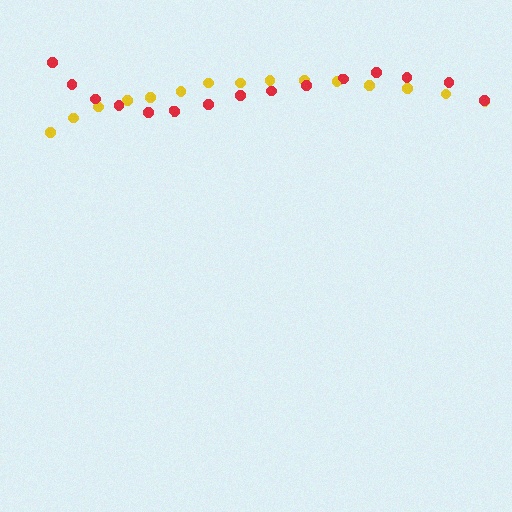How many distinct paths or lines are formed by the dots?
There are 2 distinct paths.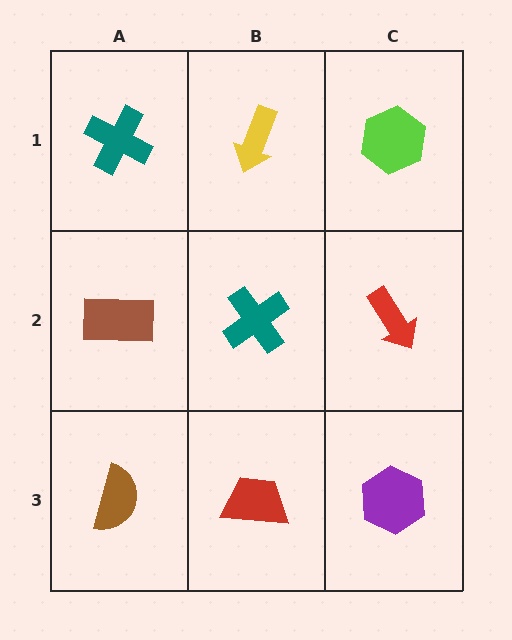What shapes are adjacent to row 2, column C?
A lime hexagon (row 1, column C), a purple hexagon (row 3, column C), a teal cross (row 2, column B).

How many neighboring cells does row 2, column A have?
3.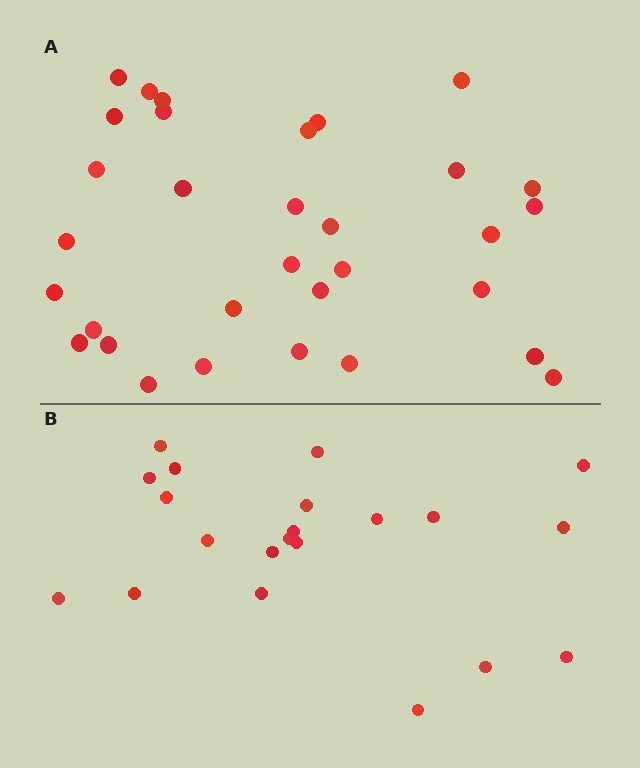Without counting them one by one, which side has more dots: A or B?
Region A (the top region) has more dots.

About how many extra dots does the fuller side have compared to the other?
Region A has roughly 12 or so more dots than region B.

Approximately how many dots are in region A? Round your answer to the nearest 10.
About 30 dots. (The exact count is 32, which rounds to 30.)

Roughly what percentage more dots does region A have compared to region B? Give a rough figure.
About 50% more.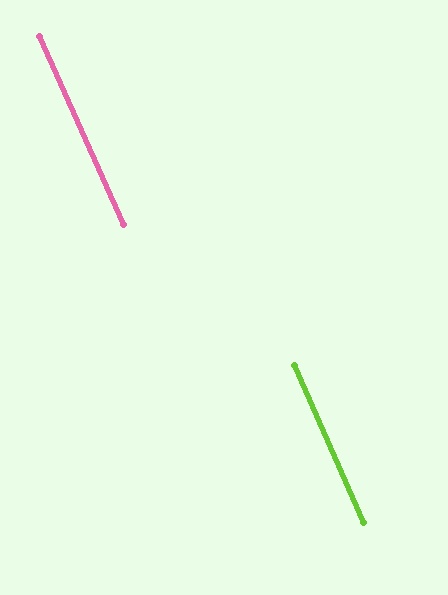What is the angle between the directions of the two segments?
Approximately 0 degrees.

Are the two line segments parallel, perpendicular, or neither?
Parallel — their directions differ by only 0.1°.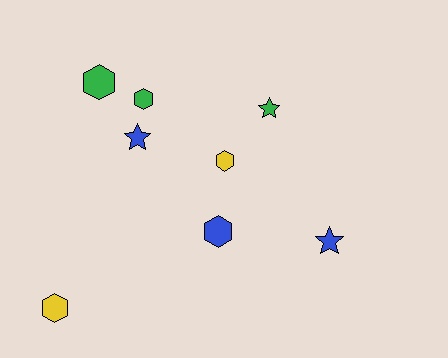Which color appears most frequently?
Blue, with 3 objects.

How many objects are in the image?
There are 8 objects.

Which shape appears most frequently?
Hexagon, with 5 objects.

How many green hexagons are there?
There are 2 green hexagons.